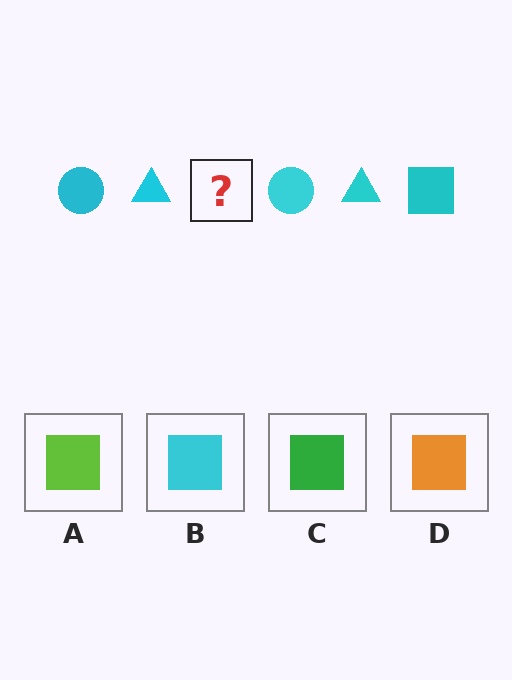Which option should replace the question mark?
Option B.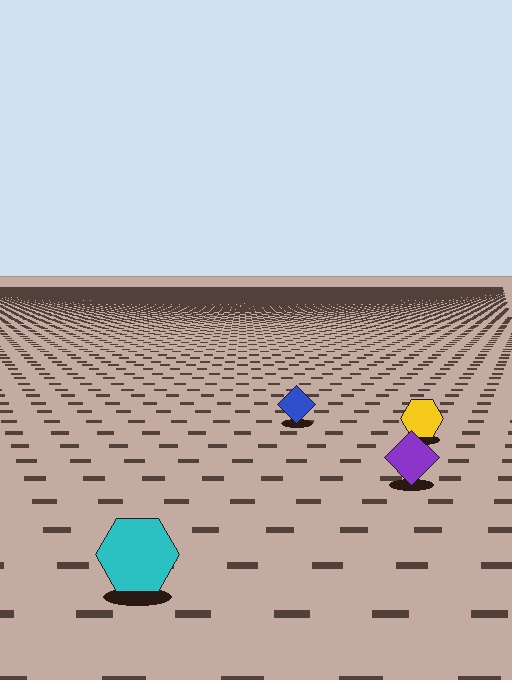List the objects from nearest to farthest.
From nearest to farthest: the cyan hexagon, the purple diamond, the yellow hexagon, the blue diamond.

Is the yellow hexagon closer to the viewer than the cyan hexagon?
No. The cyan hexagon is closer — you can tell from the texture gradient: the ground texture is coarser near it.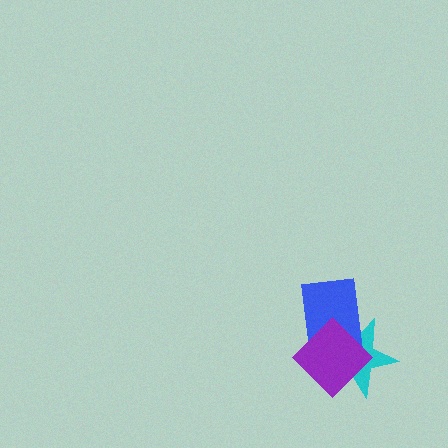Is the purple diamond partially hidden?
No, no other shape covers it.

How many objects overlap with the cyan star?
2 objects overlap with the cyan star.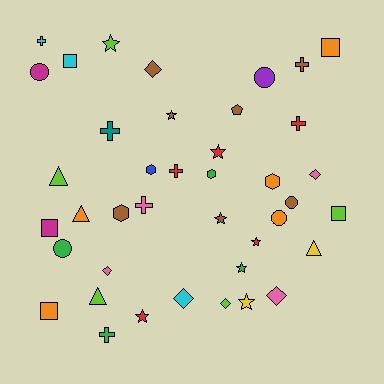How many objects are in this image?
There are 40 objects.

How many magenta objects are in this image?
There are 2 magenta objects.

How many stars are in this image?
There are 8 stars.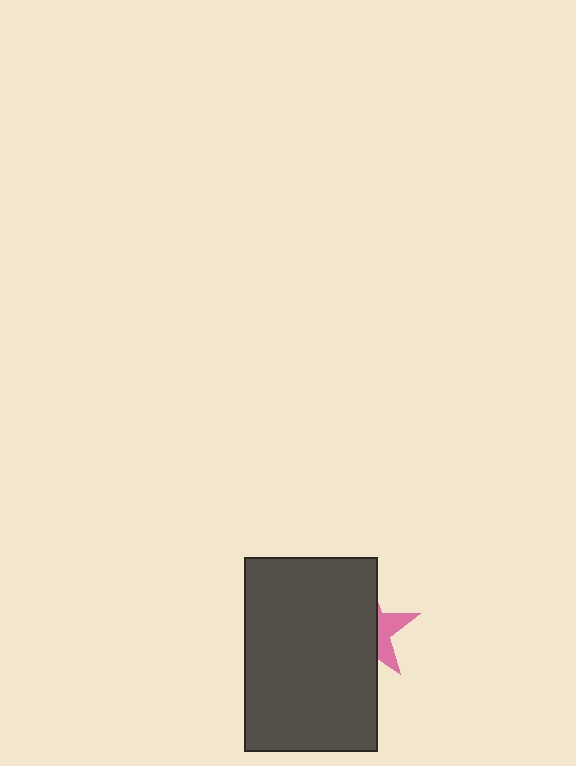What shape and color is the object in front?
The object in front is a dark gray rectangle.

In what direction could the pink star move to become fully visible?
The pink star could move right. That would shift it out from behind the dark gray rectangle entirely.